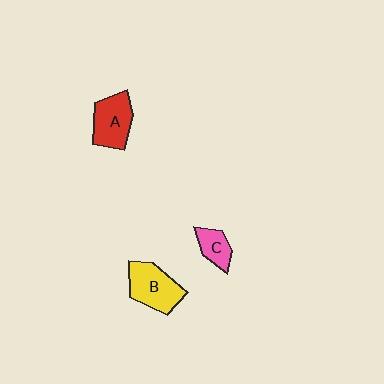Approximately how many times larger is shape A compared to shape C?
Approximately 1.8 times.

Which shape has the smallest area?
Shape C (pink).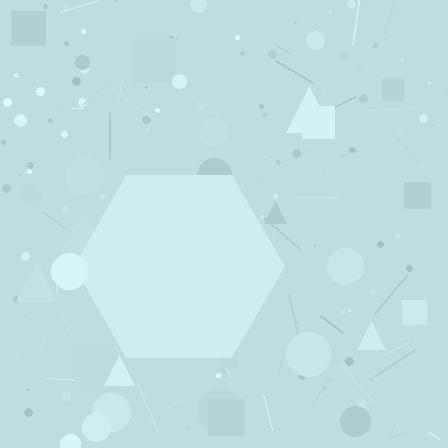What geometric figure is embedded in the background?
A hexagon is embedded in the background.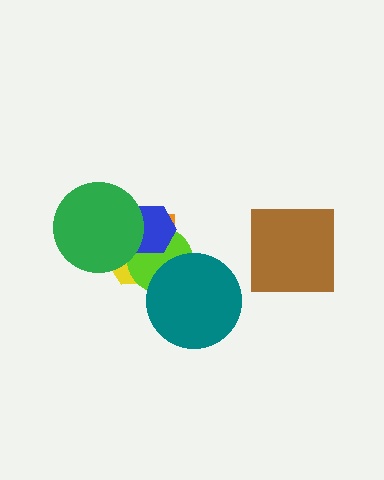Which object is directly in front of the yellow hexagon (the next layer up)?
The orange rectangle is directly in front of the yellow hexagon.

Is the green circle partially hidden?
No, no other shape covers it.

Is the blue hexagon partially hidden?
Yes, it is partially covered by another shape.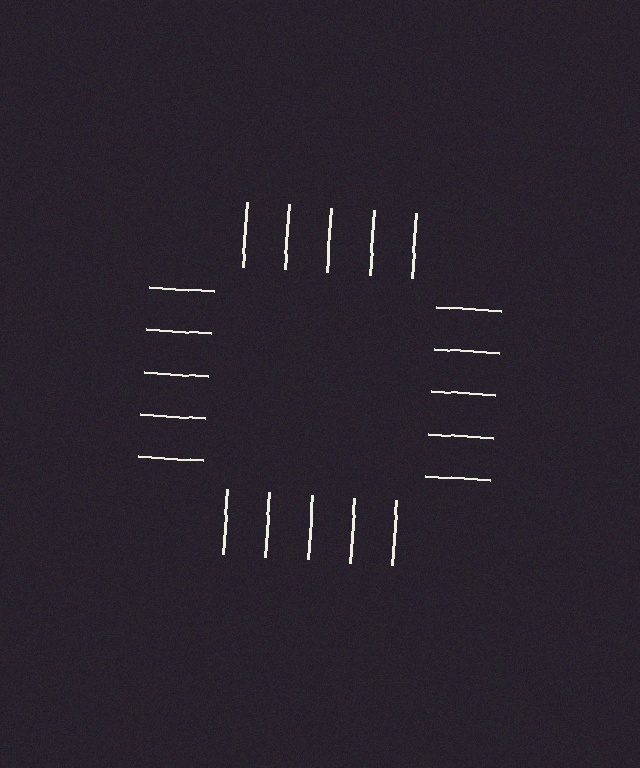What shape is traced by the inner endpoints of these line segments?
An illusory square — the line segments terminate on its edges but no continuous stroke is drawn.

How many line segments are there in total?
20 — 5 along each of the 4 edges.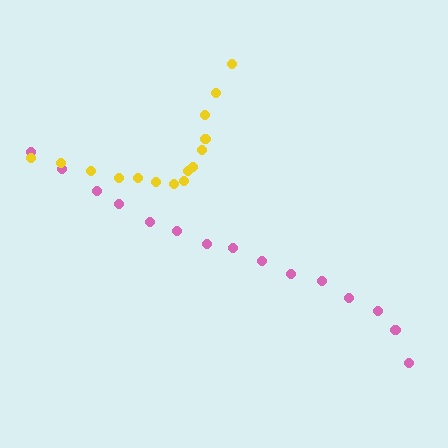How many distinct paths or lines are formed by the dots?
There are 2 distinct paths.